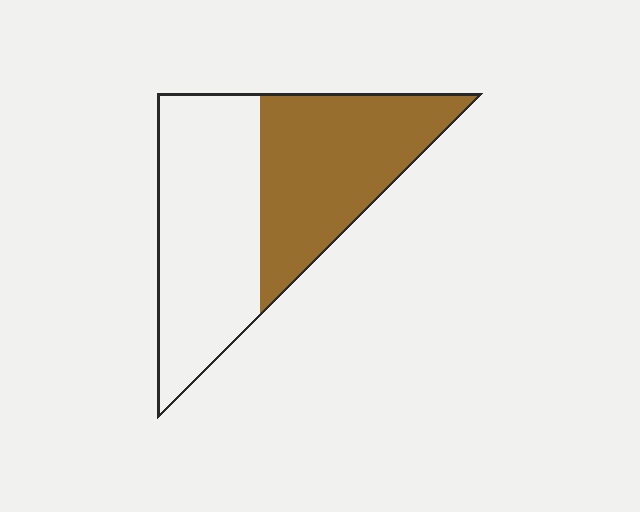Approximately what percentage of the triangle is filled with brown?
Approximately 45%.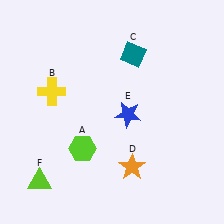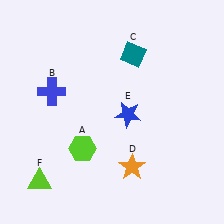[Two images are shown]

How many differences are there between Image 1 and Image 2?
There is 1 difference between the two images.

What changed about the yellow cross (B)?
In Image 1, B is yellow. In Image 2, it changed to blue.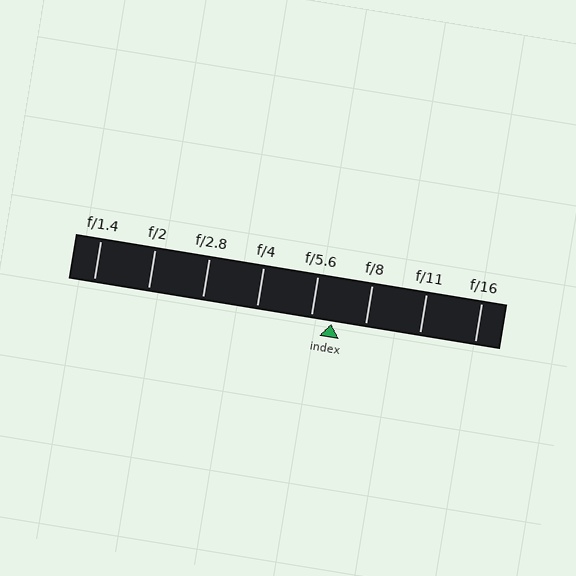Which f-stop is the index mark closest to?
The index mark is closest to f/5.6.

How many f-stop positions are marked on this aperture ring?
There are 8 f-stop positions marked.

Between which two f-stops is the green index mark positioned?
The index mark is between f/5.6 and f/8.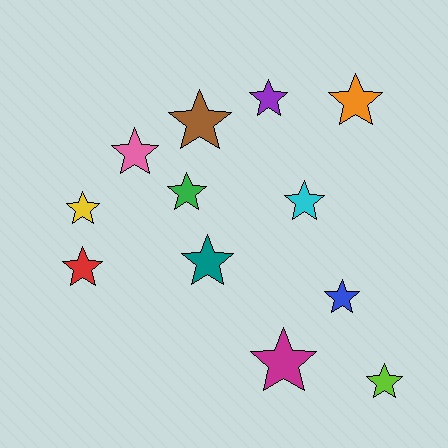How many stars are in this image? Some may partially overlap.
There are 12 stars.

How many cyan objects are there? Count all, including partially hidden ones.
There is 1 cyan object.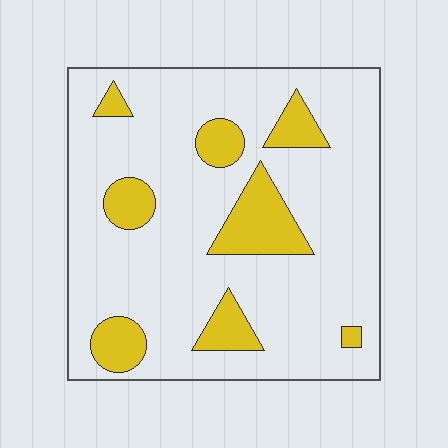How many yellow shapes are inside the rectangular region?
8.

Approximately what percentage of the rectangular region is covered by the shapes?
Approximately 20%.